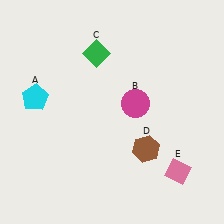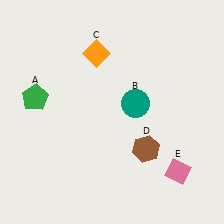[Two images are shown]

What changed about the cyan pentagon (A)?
In Image 1, A is cyan. In Image 2, it changed to green.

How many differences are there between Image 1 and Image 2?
There are 3 differences between the two images.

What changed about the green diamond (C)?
In Image 1, C is green. In Image 2, it changed to orange.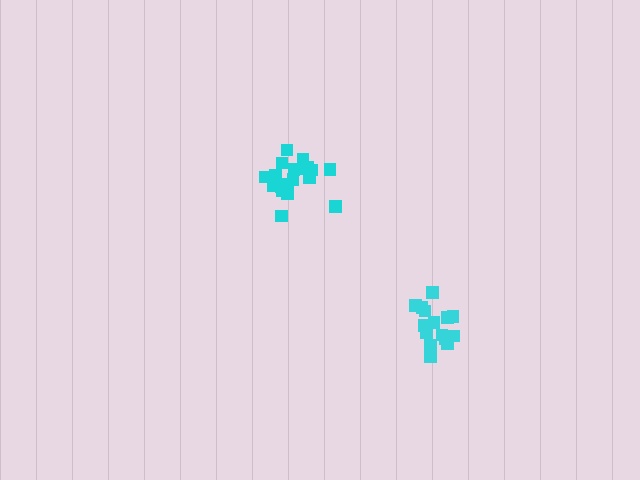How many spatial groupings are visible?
There are 2 spatial groupings.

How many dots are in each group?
Group 1: 21 dots, Group 2: 15 dots (36 total).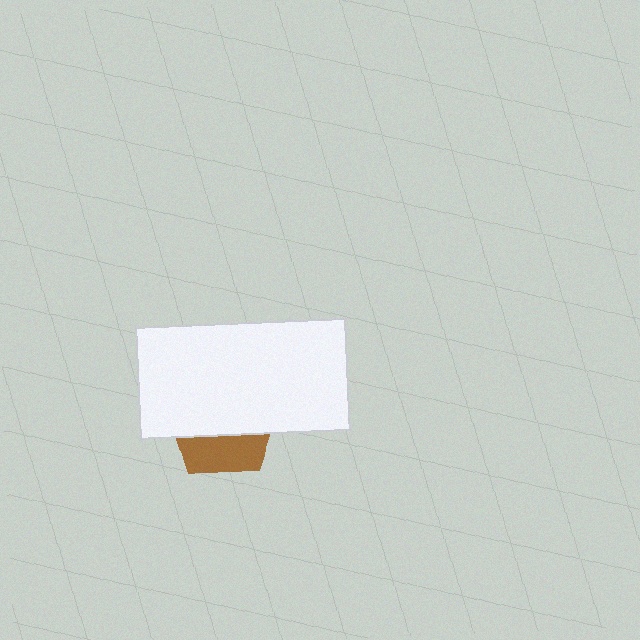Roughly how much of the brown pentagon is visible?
A small part of it is visible (roughly 34%).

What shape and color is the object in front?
The object in front is a white rectangle.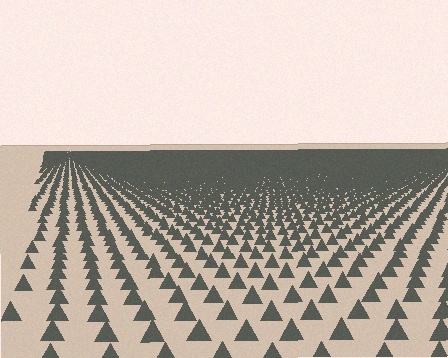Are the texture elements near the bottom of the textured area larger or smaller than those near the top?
Larger. Near the bottom, elements are closer to the viewer and appear at a bigger on-screen size.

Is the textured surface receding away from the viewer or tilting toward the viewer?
The surface is receding away from the viewer. Texture elements get smaller and denser toward the top.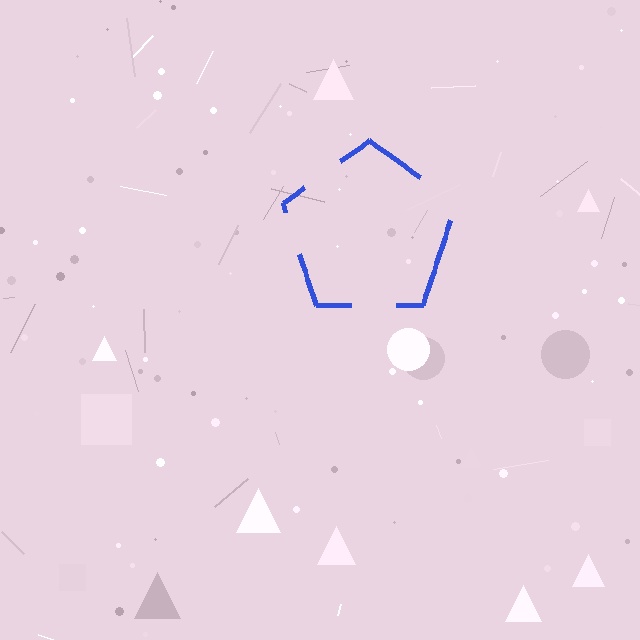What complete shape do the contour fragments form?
The contour fragments form a pentagon.